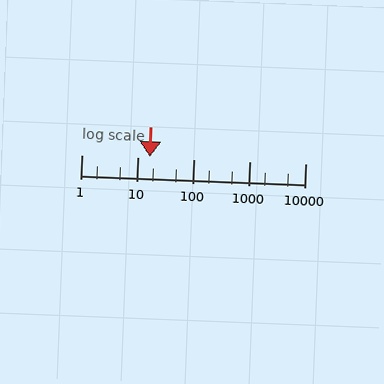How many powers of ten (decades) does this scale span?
The scale spans 4 decades, from 1 to 10000.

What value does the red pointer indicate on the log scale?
The pointer indicates approximately 17.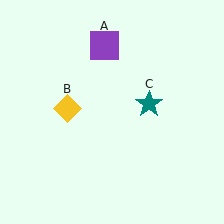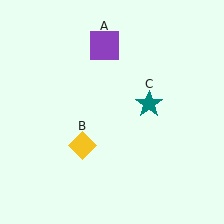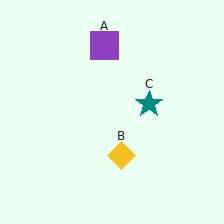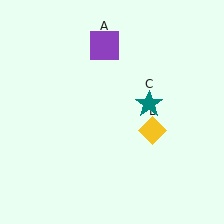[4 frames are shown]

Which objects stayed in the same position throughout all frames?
Purple square (object A) and teal star (object C) remained stationary.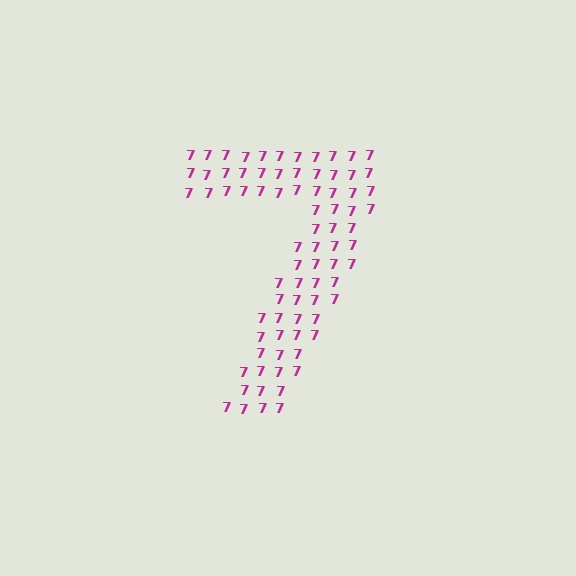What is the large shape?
The large shape is the digit 7.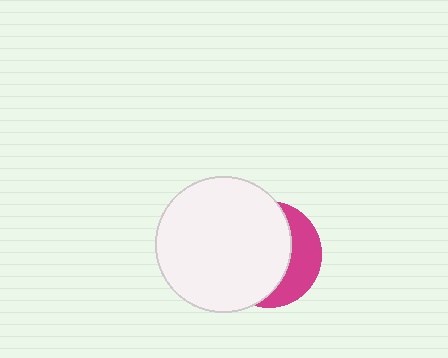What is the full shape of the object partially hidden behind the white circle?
The partially hidden object is a magenta circle.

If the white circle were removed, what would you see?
You would see the complete magenta circle.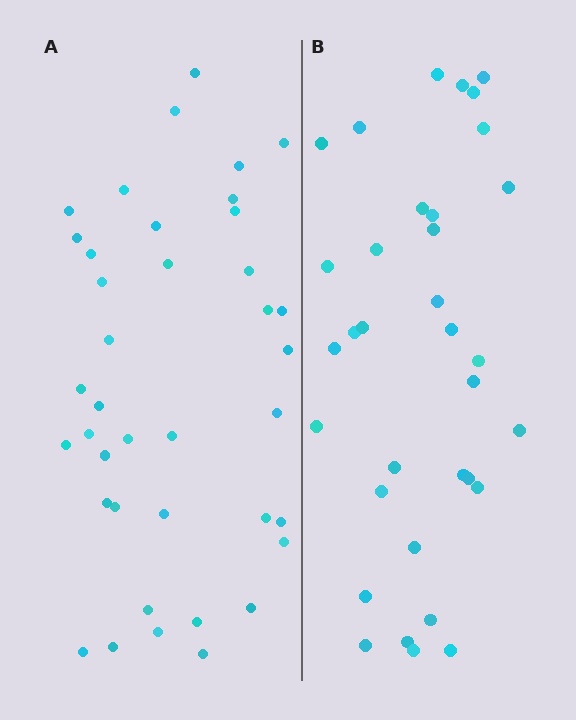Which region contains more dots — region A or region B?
Region A (the left region) has more dots.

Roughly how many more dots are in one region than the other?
Region A has about 5 more dots than region B.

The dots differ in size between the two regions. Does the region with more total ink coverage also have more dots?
No. Region B has more total ink coverage because its dots are larger, but region A actually contains more individual dots. Total area can be misleading — the number of items is what matters here.